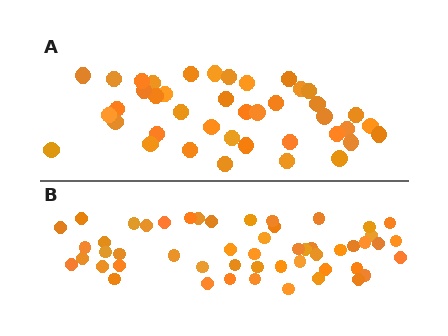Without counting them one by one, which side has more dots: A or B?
Region B (the bottom region) has more dots.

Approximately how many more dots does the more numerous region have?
Region B has roughly 12 or so more dots than region A.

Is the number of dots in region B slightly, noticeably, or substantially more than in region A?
Region B has noticeably more, but not dramatically so. The ratio is roughly 1.3 to 1.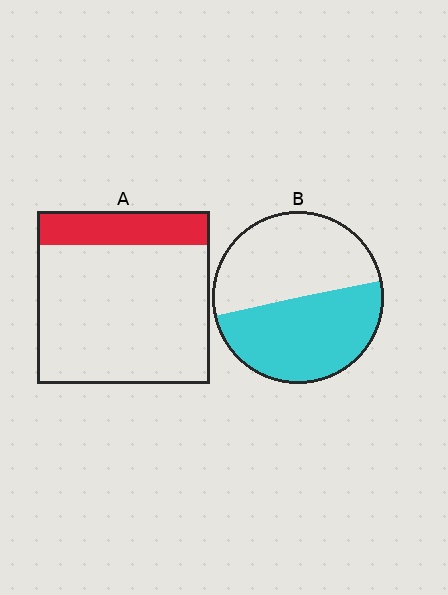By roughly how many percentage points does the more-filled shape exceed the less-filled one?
By roughly 30 percentage points (B over A).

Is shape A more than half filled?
No.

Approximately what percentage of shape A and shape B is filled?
A is approximately 20% and B is approximately 50%.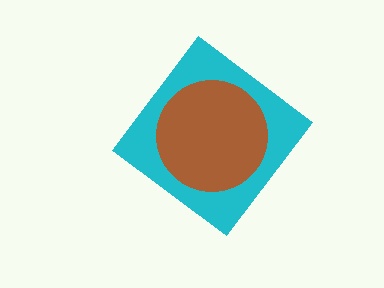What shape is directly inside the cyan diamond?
The brown circle.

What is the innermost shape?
The brown circle.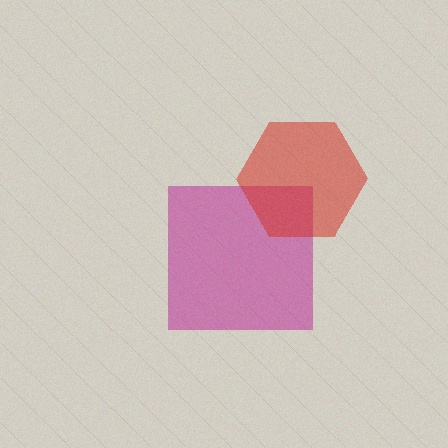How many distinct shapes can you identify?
There are 2 distinct shapes: a magenta square, a red hexagon.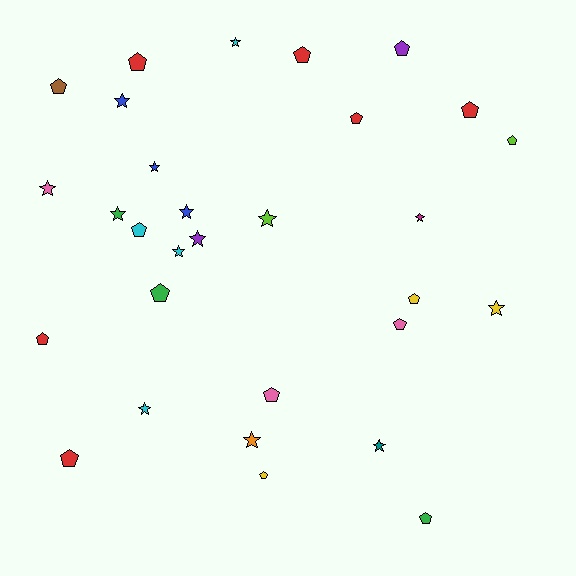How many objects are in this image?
There are 30 objects.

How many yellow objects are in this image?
There are 3 yellow objects.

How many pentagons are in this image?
There are 16 pentagons.